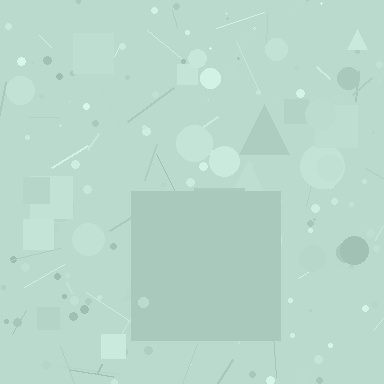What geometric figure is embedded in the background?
A square is embedded in the background.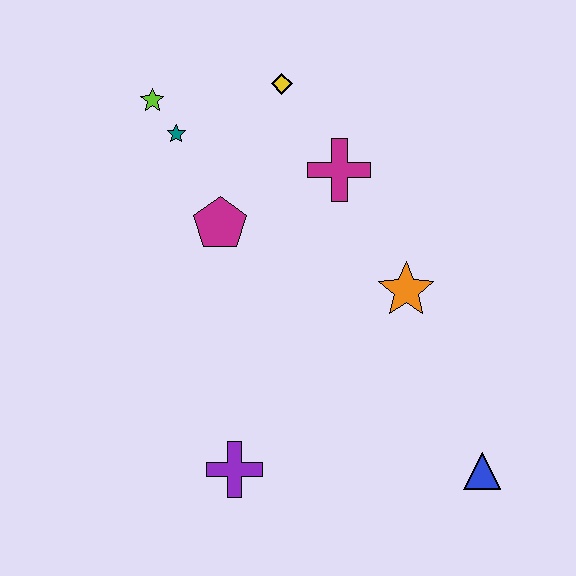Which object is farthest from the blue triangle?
The lime star is farthest from the blue triangle.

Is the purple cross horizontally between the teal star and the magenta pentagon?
No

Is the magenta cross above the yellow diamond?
No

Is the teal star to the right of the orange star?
No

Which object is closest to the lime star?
The teal star is closest to the lime star.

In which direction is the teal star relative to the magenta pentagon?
The teal star is above the magenta pentagon.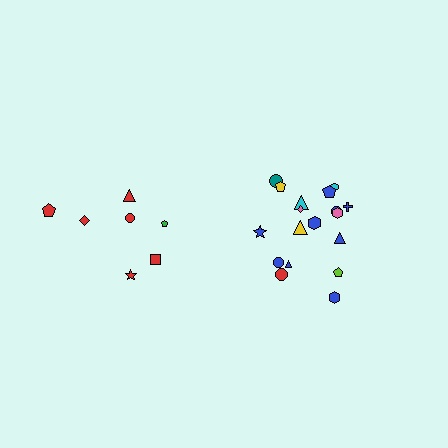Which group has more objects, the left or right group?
The right group.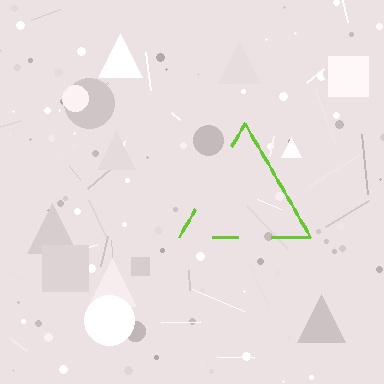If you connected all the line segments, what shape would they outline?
They would outline a triangle.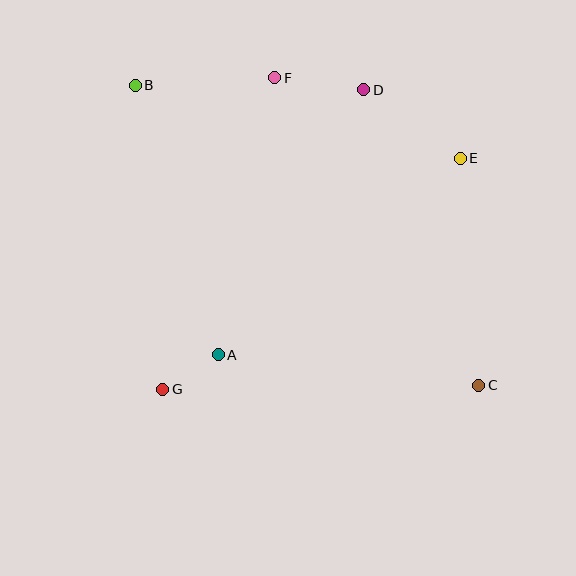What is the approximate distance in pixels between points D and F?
The distance between D and F is approximately 90 pixels.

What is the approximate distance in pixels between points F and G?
The distance between F and G is approximately 331 pixels.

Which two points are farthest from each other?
Points B and C are farthest from each other.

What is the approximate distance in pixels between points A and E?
The distance between A and E is approximately 312 pixels.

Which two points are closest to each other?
Points A and G are closest to each other.